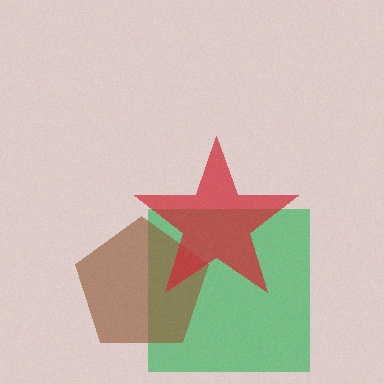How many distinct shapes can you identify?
There are 3 distinct shapes: a green square, a brown pentagon, a red star.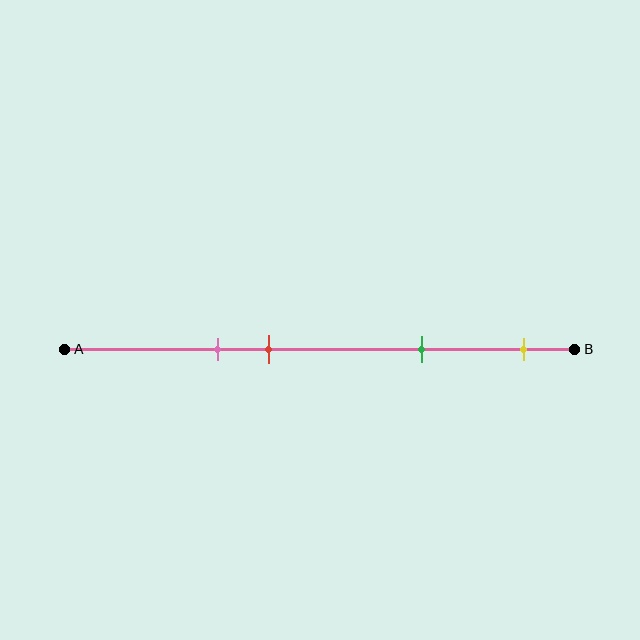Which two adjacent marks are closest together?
The pink and red marks are the closest adjacent pair.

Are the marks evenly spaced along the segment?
No, the marks are not evenly spaced.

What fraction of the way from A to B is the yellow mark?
The yellow mark is approximately 90% (0.9) of the way from A to B.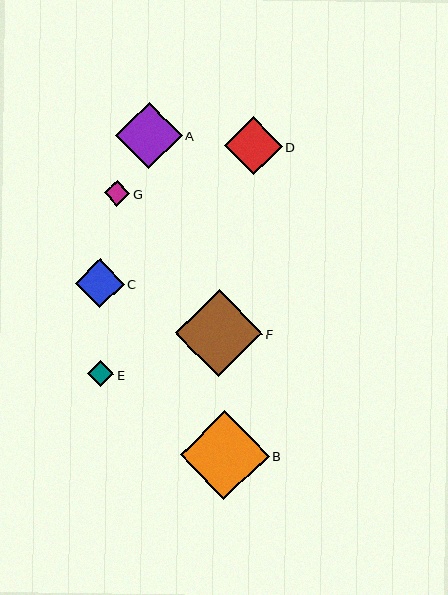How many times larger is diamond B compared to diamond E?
Diamond B is approximately 3.4 times the size of diamond E.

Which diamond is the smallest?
Diamond G is the smallest with a size of approximately 26 pixels.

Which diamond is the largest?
Diamond B is the largest with a size of approximately 89 pixels.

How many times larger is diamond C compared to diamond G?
Diamond C is approximately 1.9 times the size of diamond G.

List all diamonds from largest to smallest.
From largest to smallest: B, F, A, D, C, E, G.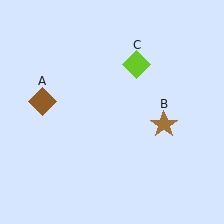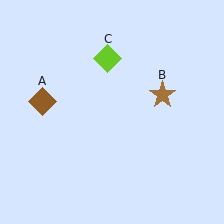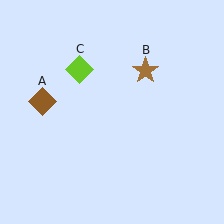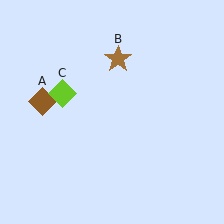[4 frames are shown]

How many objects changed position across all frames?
2 objects changed position: brown star (object B), lime diamond (object C).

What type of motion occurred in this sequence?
The brown star (object B), lime diamond (object C) rotated counterclockwise around the center of the scene.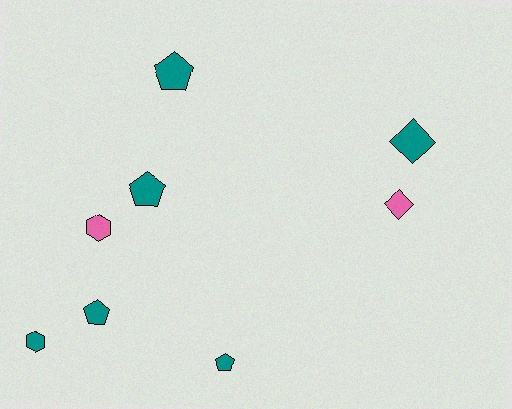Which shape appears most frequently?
Pentagon, with 4 objects.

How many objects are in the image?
There are 8 objects.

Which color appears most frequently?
Teal, with 6 objects.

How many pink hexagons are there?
There is 1 pink hexagon.